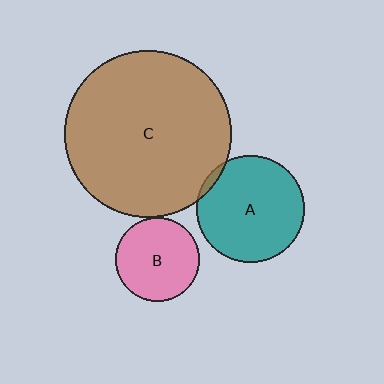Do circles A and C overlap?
Yes.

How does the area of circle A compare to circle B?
Approximately 1.6 times.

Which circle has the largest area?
Circle C (brown).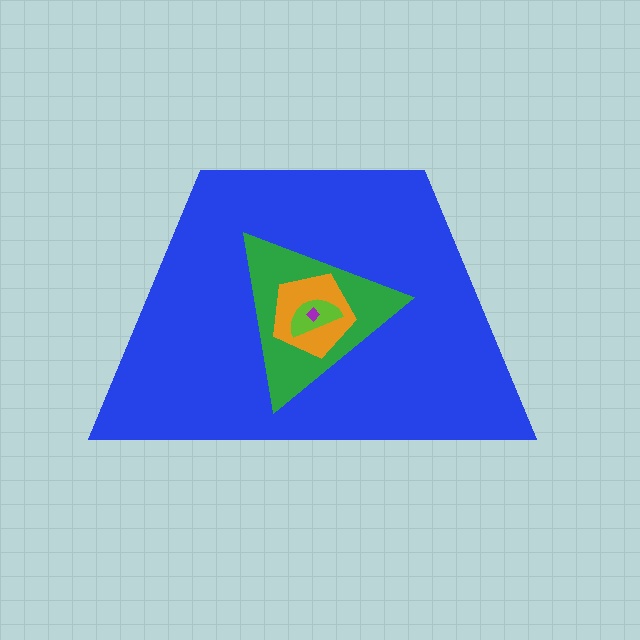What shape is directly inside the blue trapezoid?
The green triangle.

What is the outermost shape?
The blue trapezoid.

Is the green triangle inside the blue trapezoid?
Yes.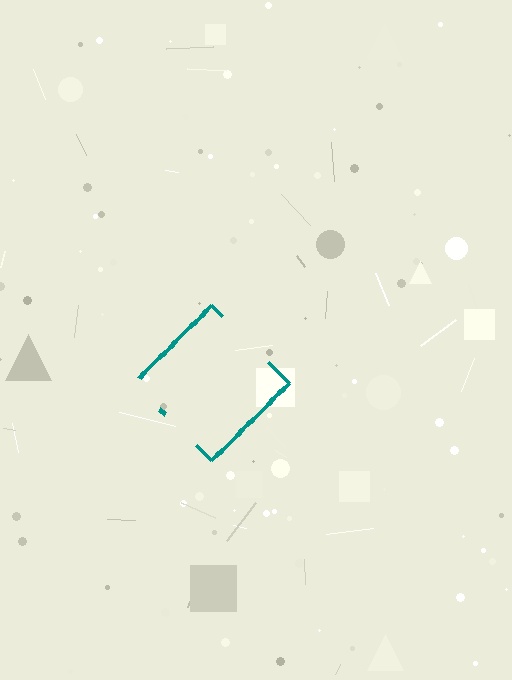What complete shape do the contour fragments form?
The contour fragments form a diamond.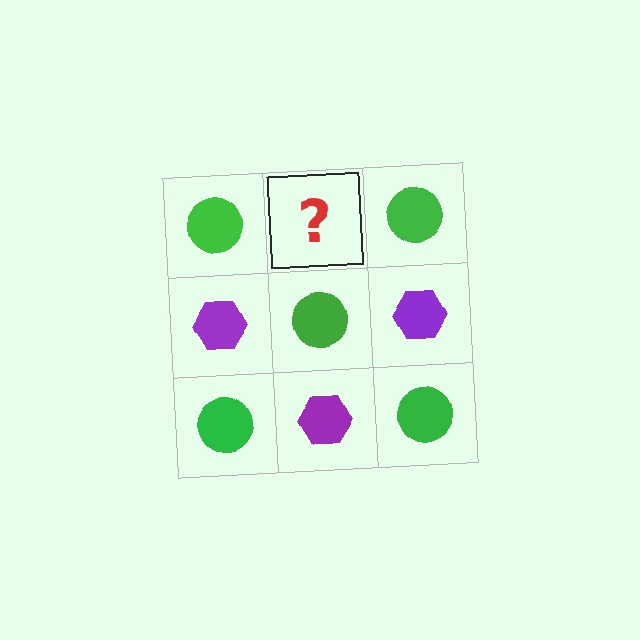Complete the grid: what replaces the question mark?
The question mark should be replaced with a purple hexagon.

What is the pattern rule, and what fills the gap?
The rule is that it alternates green circle and purple hexagon in a checkerboard pattern. The gap should be filled with a purple hexagon.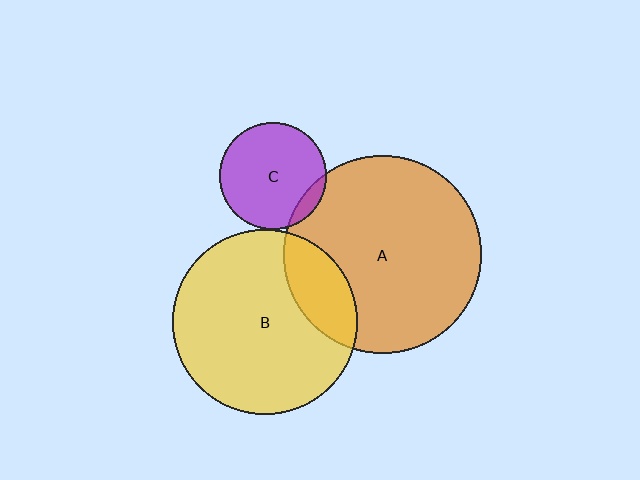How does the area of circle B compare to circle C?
Approximately 3.0 times.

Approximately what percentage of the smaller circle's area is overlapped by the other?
Approximately 10%.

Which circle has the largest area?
Circle A (orange).